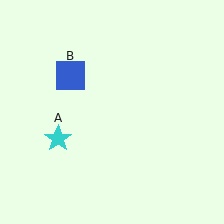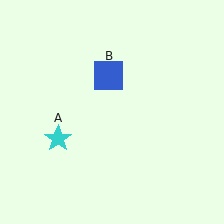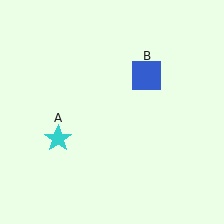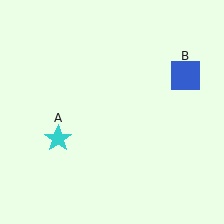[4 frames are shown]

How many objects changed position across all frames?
1 object changed position: blue square (object B).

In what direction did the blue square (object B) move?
The blue square (object B) moved right.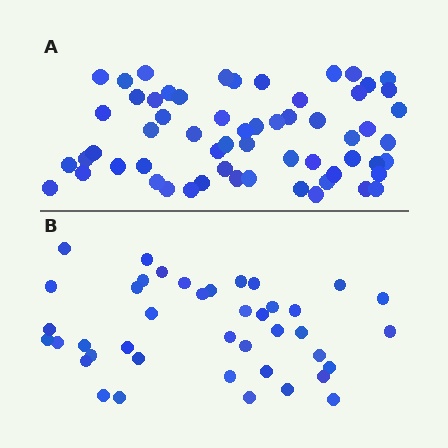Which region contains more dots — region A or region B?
Region A (the top region) has more dots.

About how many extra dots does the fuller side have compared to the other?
Region A has approximately 20 more dots than region B.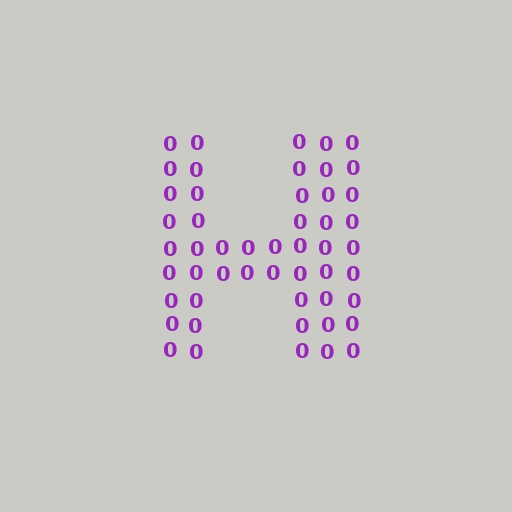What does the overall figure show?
The overall figure shows the letter H.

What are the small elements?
The small elements are digit 0's.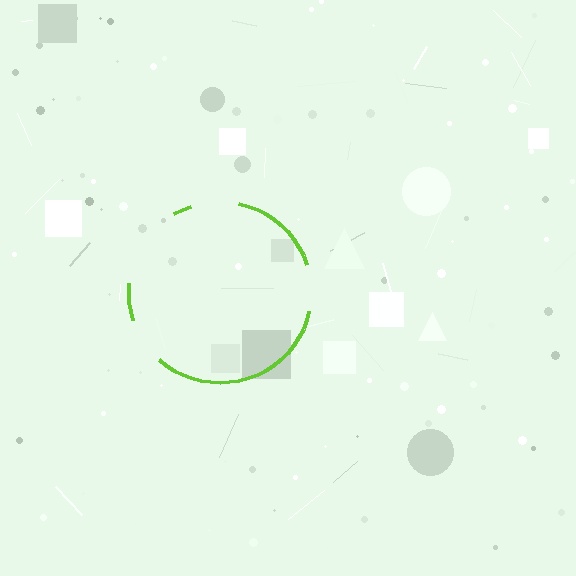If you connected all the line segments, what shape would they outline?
They would outline a circle.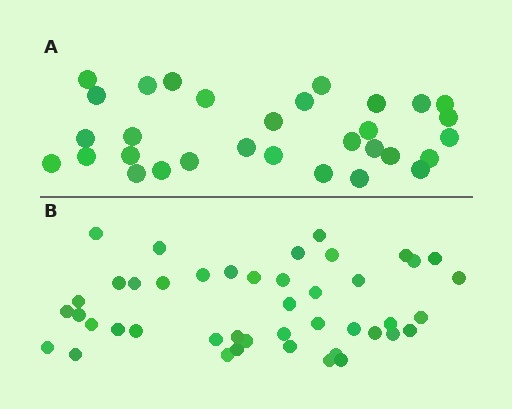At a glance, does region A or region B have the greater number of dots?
Region B (the bottom region) has more dots.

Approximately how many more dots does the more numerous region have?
Region B has approximately 15 more dots than region A.